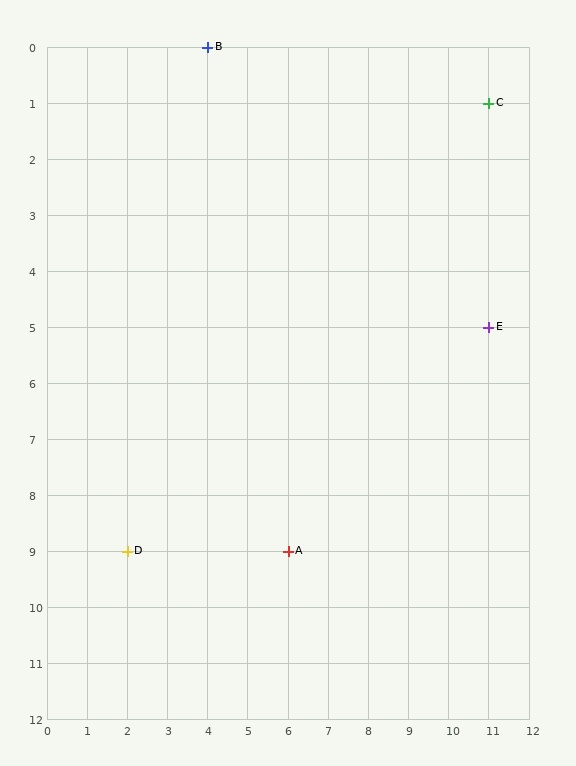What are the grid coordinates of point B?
Point B is at grid coordinates (4, 0).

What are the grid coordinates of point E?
Point E is at grid coordinates (11, 5).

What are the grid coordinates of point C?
Point C is at grid coordinates (11, 1).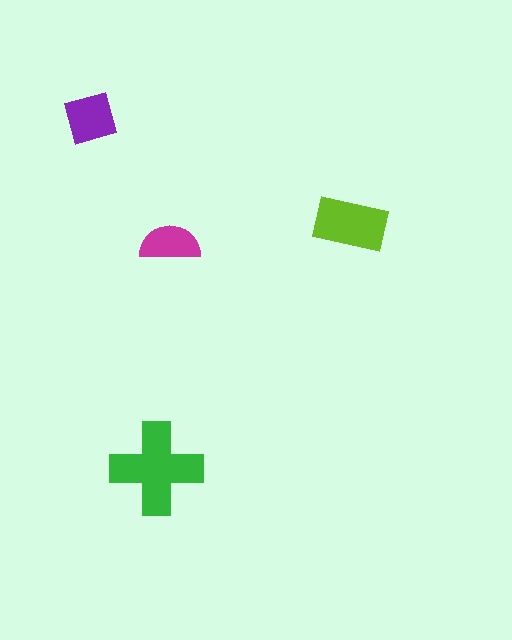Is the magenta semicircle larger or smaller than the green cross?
Smaller.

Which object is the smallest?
The magenta semicircle.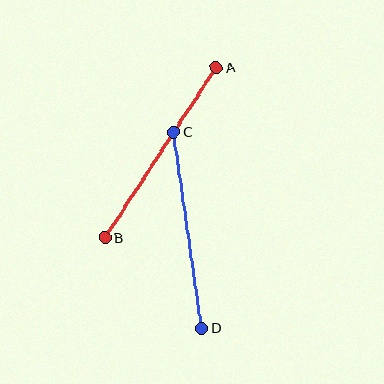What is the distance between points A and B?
The distance is approximately 203 pixels.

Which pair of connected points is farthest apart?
Points A and B are farthest apart.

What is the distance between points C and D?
The distance is approximately 198 pixels.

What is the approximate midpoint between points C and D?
The midpoint is at approximately (187, 230) pixels.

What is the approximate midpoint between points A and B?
The midpoint is at approximately (160, 153) pixels.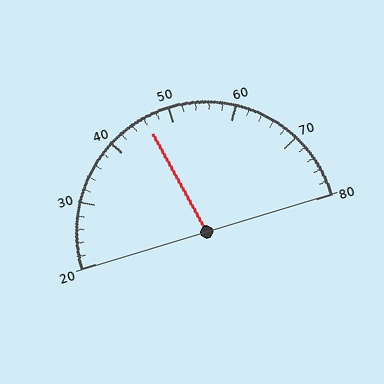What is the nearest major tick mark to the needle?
The nearest major tick mark is 50.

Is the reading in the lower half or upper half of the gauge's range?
The reading is in the lower half of the range (20 to 80).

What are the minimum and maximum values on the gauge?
The gauge ranges from 20 to 80.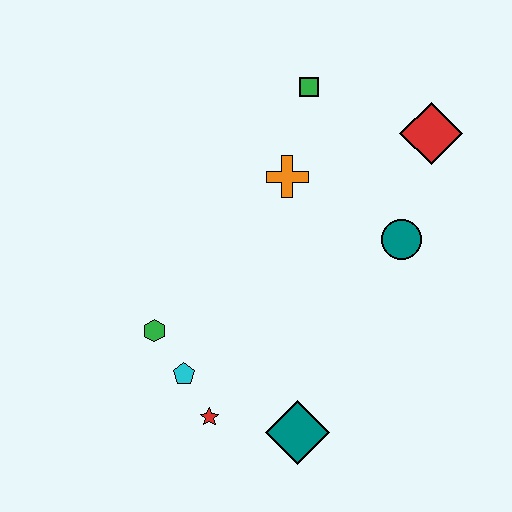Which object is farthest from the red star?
The red diamond is farthest from the red star.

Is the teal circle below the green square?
Yes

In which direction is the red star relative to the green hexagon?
The red star is below the green hexagon.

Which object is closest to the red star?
The cyan pentagon is closest to the red star.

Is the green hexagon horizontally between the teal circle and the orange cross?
No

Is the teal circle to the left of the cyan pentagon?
No